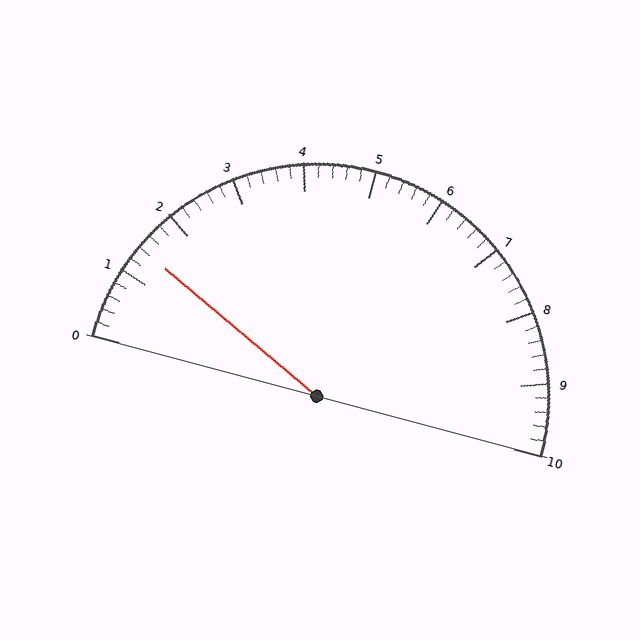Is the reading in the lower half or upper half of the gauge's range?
The reading is in the lower half of the range (0 to 10).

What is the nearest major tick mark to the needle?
The nearest major tick mark is 1.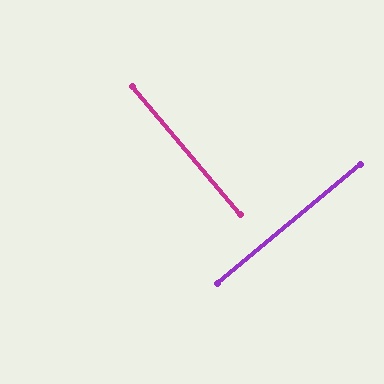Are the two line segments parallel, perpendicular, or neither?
Perpendicular — they meet at approximately 90°.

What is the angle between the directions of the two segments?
Approximately 90 degrees.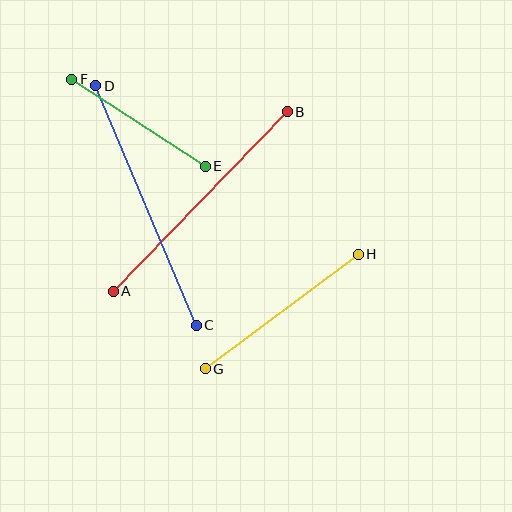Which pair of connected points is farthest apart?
Points C and D are farthest apart.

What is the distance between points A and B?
The distance is approximately 250 pixels.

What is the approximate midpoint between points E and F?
The midpoint is at approximately (139, 123) pixels.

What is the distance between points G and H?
The distance is approximately 191 pixels.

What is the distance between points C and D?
The distance is approximately 260 pixels.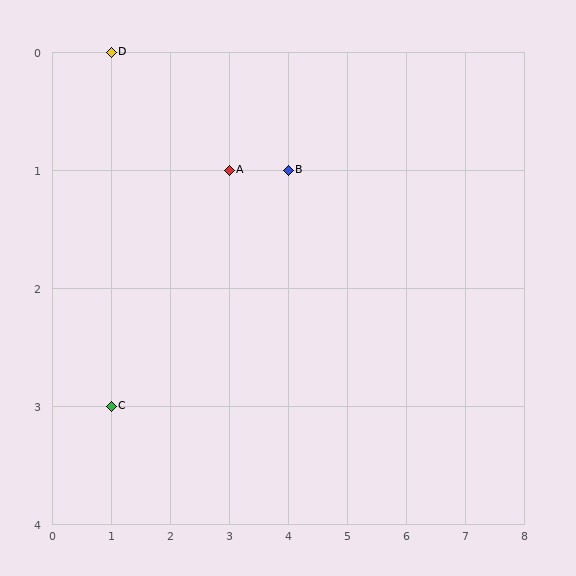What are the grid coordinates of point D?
Point D is at grid coordinates (1, 0).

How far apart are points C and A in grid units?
Points C and A are 2 columns and 2 rows apart (about 2.8 grid units diagonally).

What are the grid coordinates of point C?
Point C is at grid coordinates (1, 3).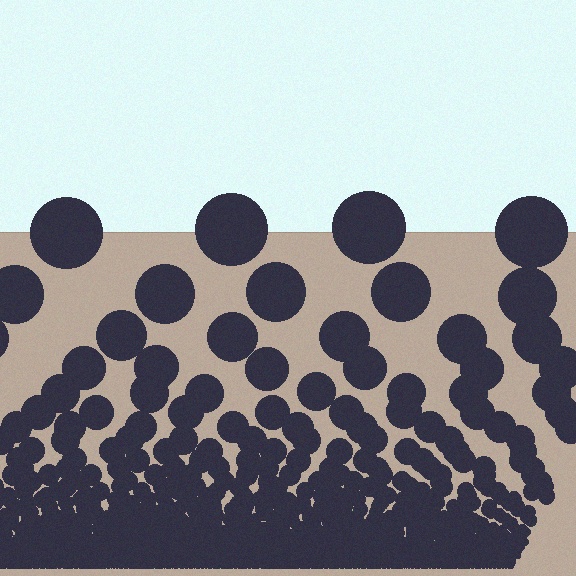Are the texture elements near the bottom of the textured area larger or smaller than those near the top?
Smaller. The gradient is inverted — elements near the bottom are smaller and denser.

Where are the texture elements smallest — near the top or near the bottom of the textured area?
Near the bottom.